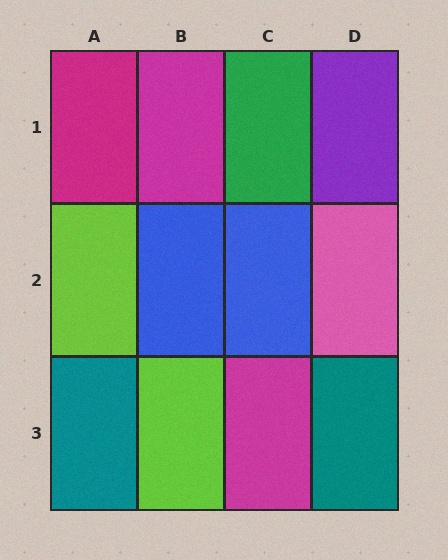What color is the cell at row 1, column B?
Magenta.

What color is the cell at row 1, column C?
Green.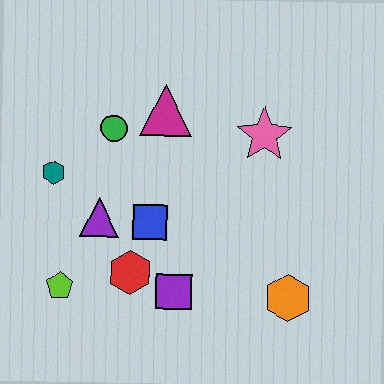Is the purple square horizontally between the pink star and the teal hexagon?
Yes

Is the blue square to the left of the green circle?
No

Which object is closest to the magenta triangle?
The green circle is closest to the magenta triangle.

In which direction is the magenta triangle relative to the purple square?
The magenta triangle is above the purple square.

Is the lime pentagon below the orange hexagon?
No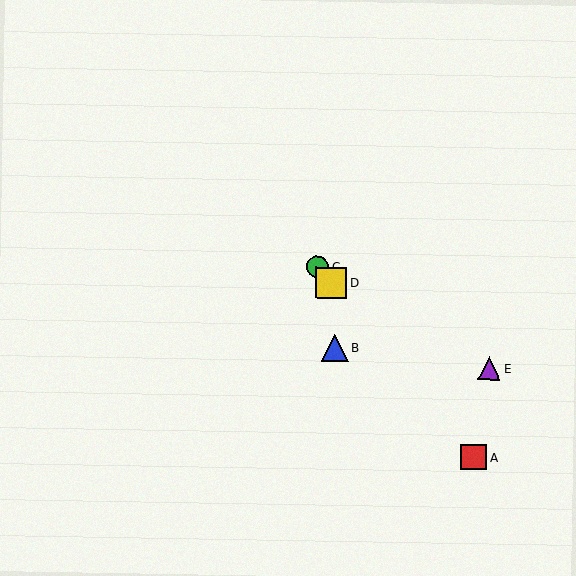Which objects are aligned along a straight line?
Objects A, C, D are aligned along a straight line.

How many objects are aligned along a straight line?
3 objects (A, C, D) are aligned along a straight line.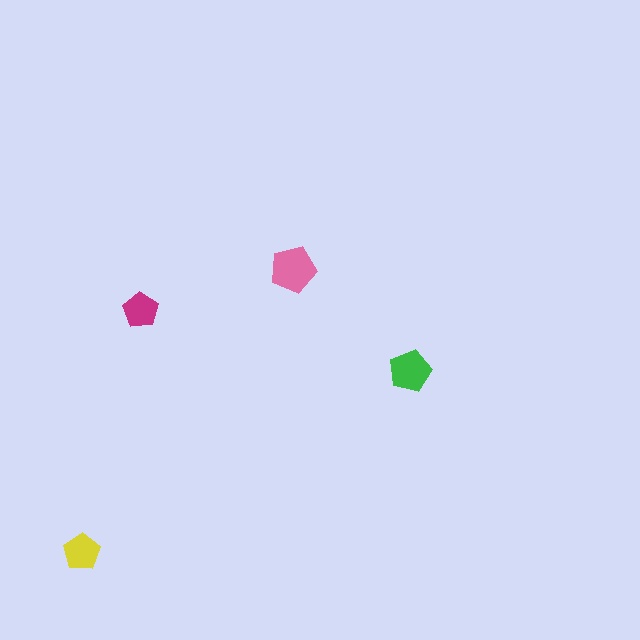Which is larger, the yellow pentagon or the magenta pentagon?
The yellow one.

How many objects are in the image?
There are 4 objects in the image.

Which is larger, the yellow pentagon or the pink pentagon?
The pink one.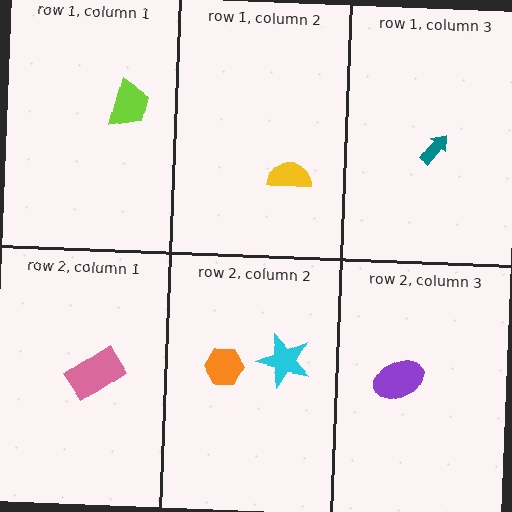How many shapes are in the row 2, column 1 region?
1.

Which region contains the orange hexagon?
The row 2, column 2 region.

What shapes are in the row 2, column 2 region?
The orange hexagon, the cyan star.